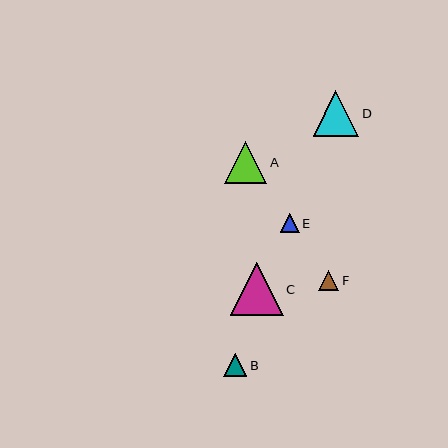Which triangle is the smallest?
Triangle E is the smallest with a size of approximately 19 pixels.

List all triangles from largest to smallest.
From largest to smallest: C, D, A, B, F, E.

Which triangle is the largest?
Triangle C is the largest with a size of approximately 53 pixels.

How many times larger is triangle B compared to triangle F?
Triangle B is approximately 1.1 times the size of triangle F.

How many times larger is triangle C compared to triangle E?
Triangle C is approximately 2.8 times the size of triangle E.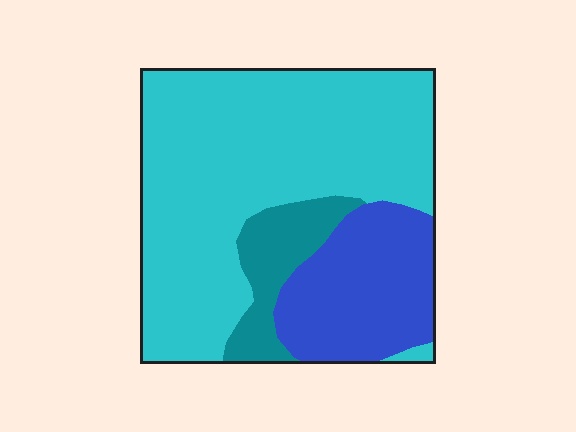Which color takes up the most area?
Cyan, at roughly 65%.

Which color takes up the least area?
Teal, at roughly 10%.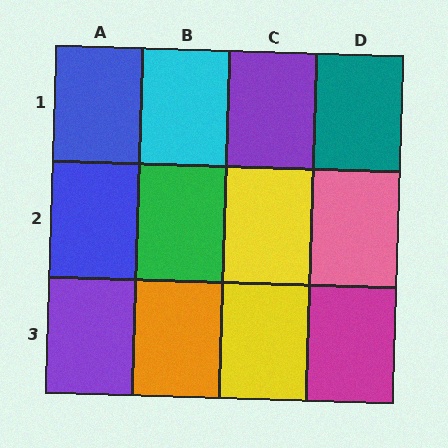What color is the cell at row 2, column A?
Blue.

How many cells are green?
1 cell is green.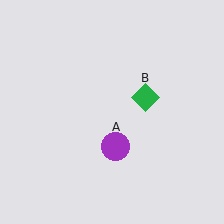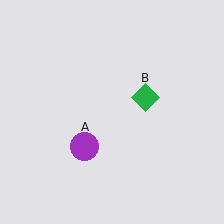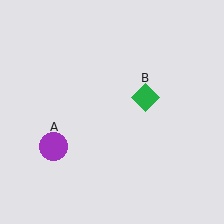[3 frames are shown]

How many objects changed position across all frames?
1 object changed position: purple circle (object A).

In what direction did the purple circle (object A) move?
The purple circle (object A) moved left.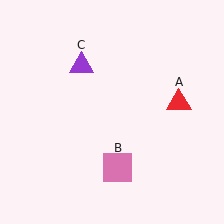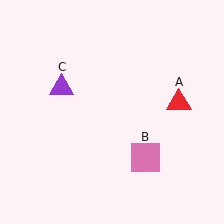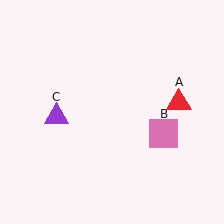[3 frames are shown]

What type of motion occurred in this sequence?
The pink square (object B), purple triangle (object C) rotated counterclockwise around the center of the scene.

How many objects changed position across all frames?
2 objects changed position: pink square (object B), purple triangle (object C).